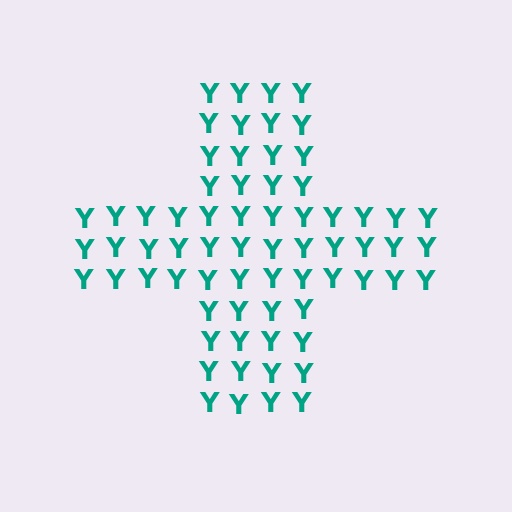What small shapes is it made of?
It is made of small letter Y's.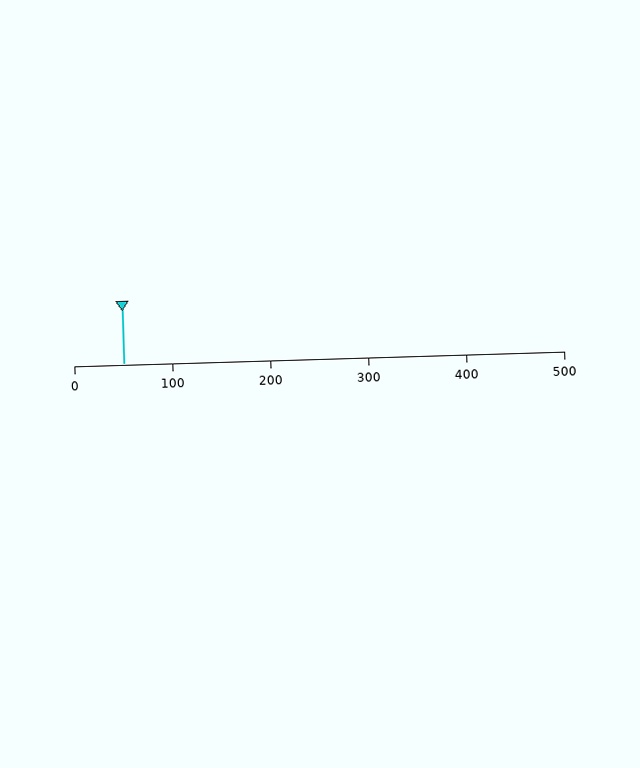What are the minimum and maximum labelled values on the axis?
The axis runs from 0 to 500.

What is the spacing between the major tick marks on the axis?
The major ticks are spaced 100 apart.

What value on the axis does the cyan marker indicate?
The marker indicates approximately 50.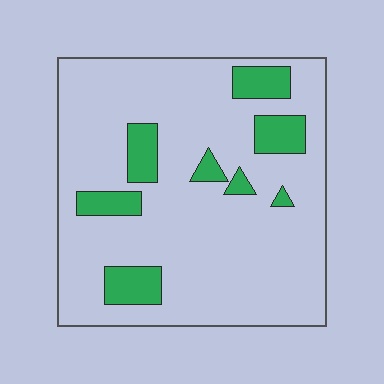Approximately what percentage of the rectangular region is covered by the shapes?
Approximately 15%.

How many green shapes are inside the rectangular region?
8.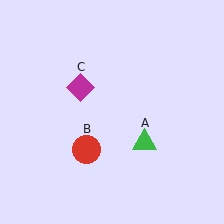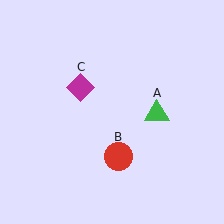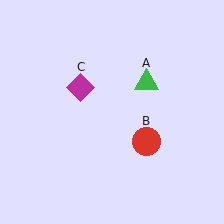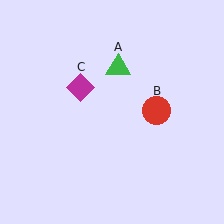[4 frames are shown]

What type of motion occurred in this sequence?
The green triangle (object A), red circle (object B) rotated counterclockwise around the center of the scene.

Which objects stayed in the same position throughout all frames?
Magenta diamond (object C) remained stationary.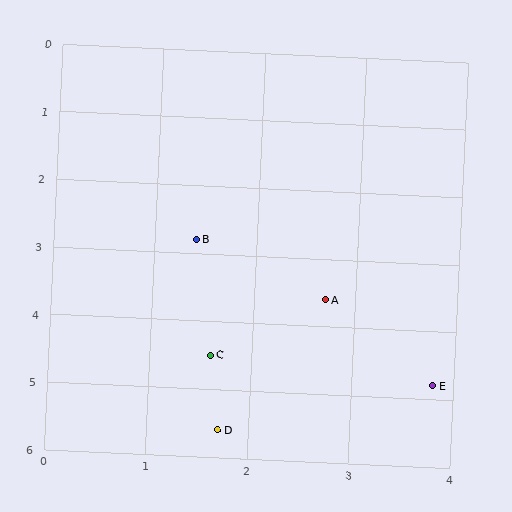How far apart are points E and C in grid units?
Points E and C are about 2.2 grid units apart.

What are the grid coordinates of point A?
Point A is at approximately (2.7, 3.6).